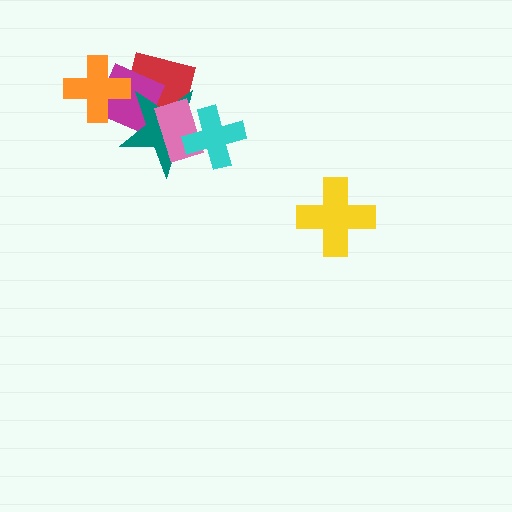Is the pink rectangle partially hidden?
Yes, it is partially covered by another shape.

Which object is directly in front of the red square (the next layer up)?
The magenta square is directly in front of the red square.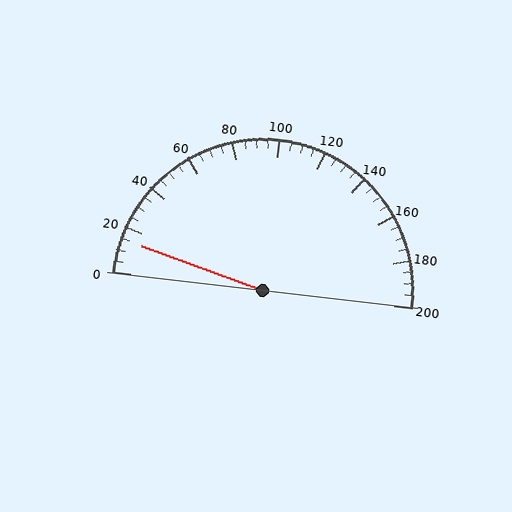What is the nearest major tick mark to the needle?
The nearest major tick mark is 20.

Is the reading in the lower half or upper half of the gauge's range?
The reading is in the lower half of the range (0 to 200).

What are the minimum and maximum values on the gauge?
The gauge ranges from 0 to 200.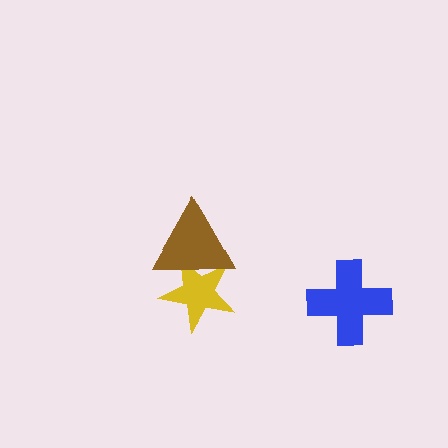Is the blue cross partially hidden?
No, no other shape covers it.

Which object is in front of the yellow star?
The brown triangle is in front of the yellow star.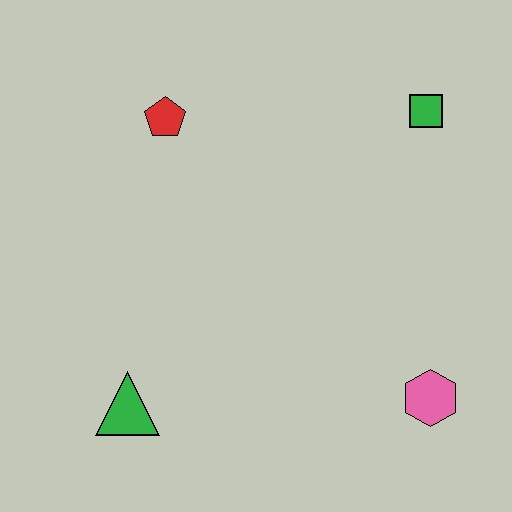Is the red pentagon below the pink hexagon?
No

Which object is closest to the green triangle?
The red pentagon is closest to the green triangle.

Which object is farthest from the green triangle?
The green square is farthest from the green triangle.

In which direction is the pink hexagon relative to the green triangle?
The pink hexagon is to the right of the green triangle.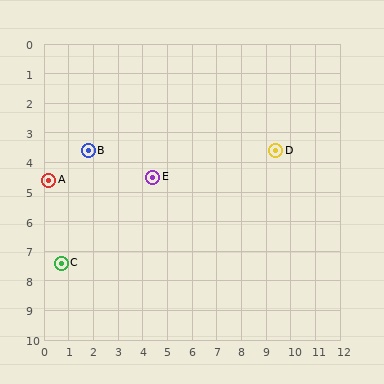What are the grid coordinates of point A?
Point A is at approximately (0.2, 4.6).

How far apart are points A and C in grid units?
Points A and C are about 2.8 grid units apart.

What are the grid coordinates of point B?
Point B is at approximately (1.8, 3.6).